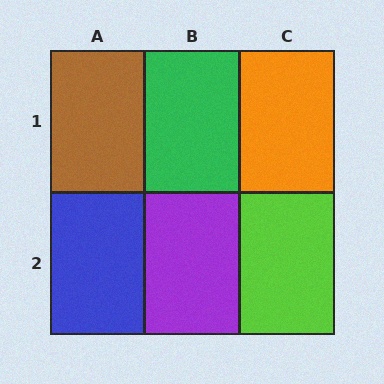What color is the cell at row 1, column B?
Green.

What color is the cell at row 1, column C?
Orange.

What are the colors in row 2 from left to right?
Blue, purple, lime.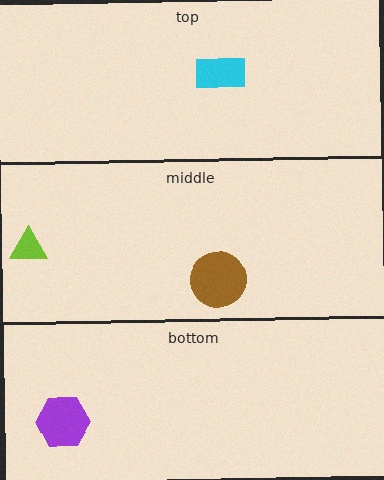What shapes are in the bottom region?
The purple hexagon.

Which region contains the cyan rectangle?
The top region.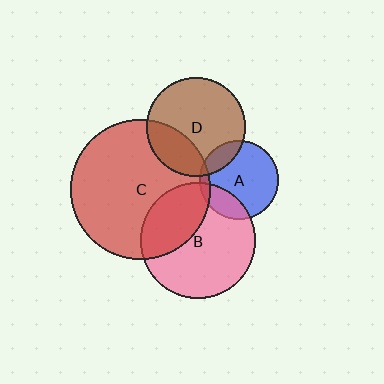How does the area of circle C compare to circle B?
Approximately 1.5 times.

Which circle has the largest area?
Circle C (red).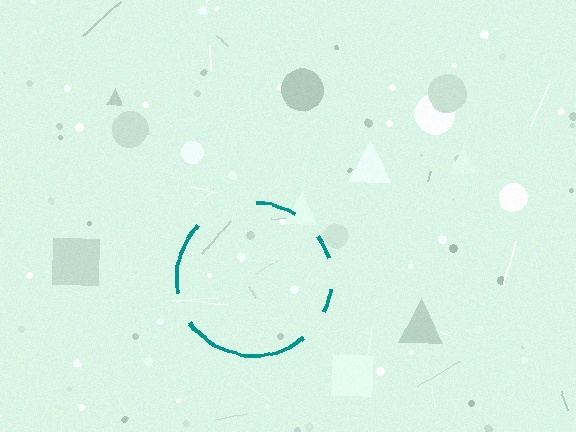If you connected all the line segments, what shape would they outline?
They would outline a circle.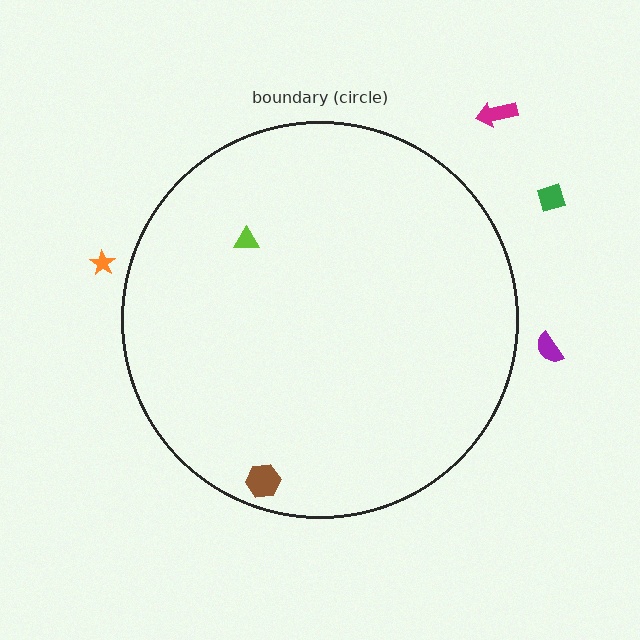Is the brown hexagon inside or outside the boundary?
Inside.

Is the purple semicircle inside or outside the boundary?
Outside.